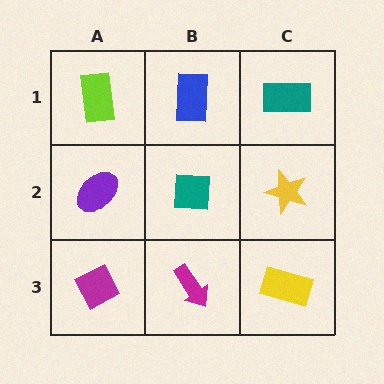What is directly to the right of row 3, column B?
A yellow rectangle.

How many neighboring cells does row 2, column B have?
4.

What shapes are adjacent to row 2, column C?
A teal rectangle (row 1, column C), a yellow rectangle (row 3, column C), a teal square (row 2, column B).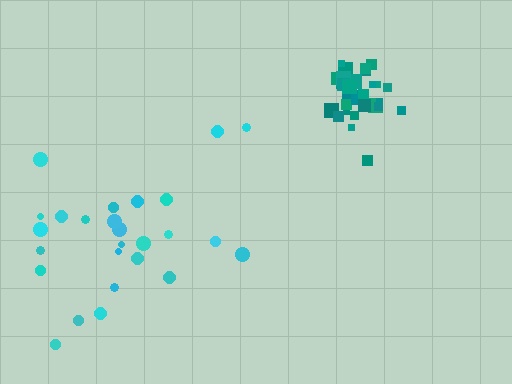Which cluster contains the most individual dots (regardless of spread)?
Teal (29).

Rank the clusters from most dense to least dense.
teal, cyan.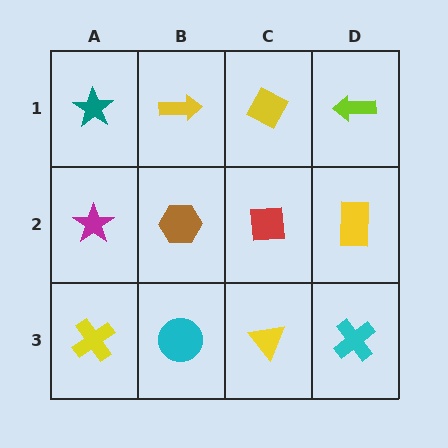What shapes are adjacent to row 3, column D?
A yellow rectangle (row 2, column D), a yellow triangle (row 3, column C).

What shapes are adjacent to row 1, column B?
A brown hexagon (row 2, column B), a teal star (row 1, column A), a yellow diamond (row 1, column C).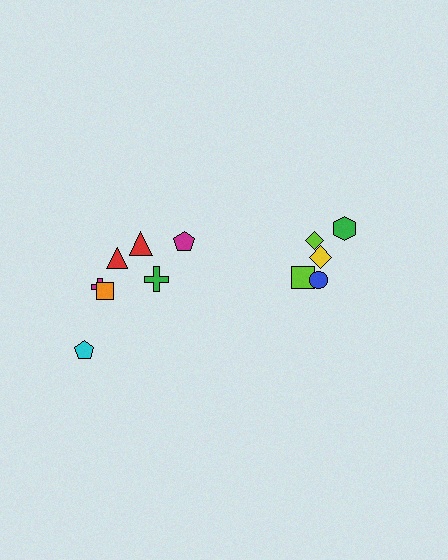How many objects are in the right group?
There are 5 objects.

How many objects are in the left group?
There are 7 objects.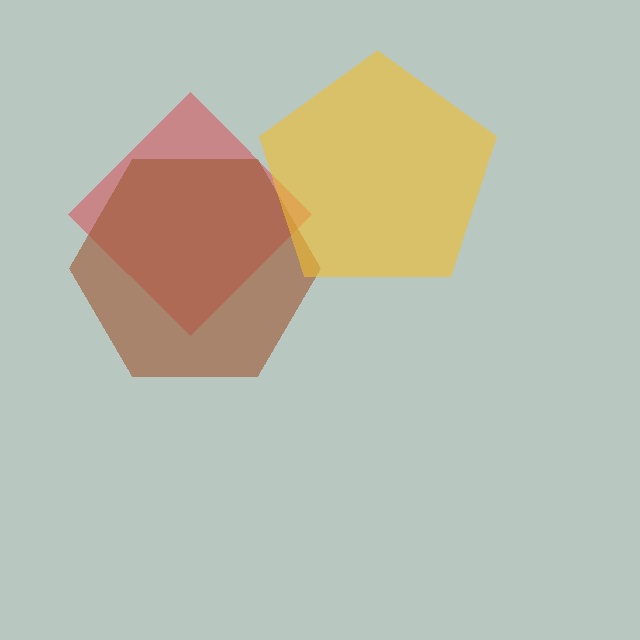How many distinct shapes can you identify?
There are 3 distinct shapes: a red diamond, a brown hexagon, a yellow pentagon.